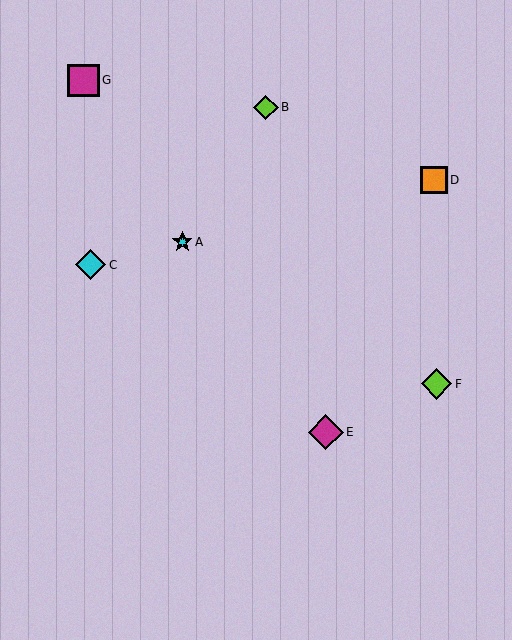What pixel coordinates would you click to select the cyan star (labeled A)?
Click at (182, 242) to select the cyan star A.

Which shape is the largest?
The magenta diamond (labeled E) is the largest.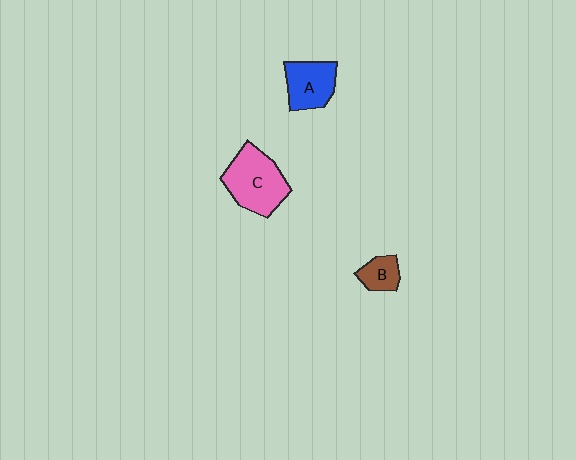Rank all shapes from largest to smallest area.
From largest to smallest: C (pink), A (blue), B (brown).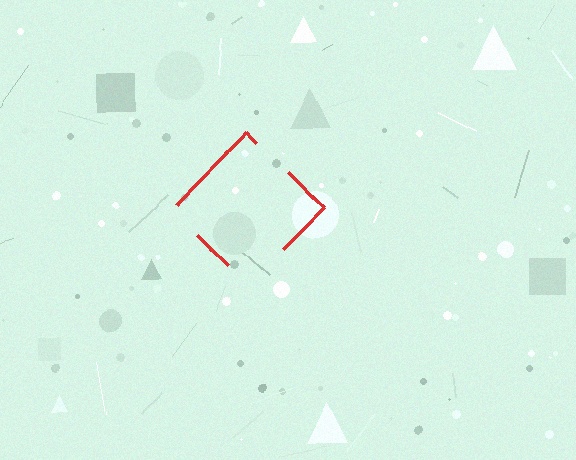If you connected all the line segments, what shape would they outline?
They would outline a diamond.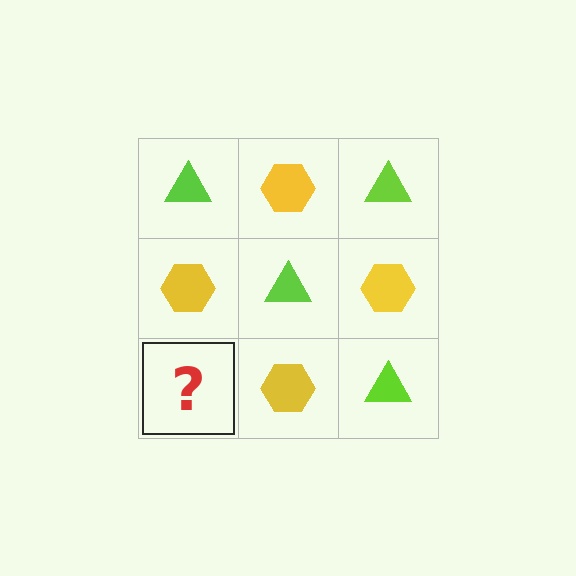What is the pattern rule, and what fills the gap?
The rule is that it alternates lime triangle and yellow hexagon in a checkerboard pattern. The gap should be filled with a lime triangle.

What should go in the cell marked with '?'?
The missing cell should contain a lime triangle.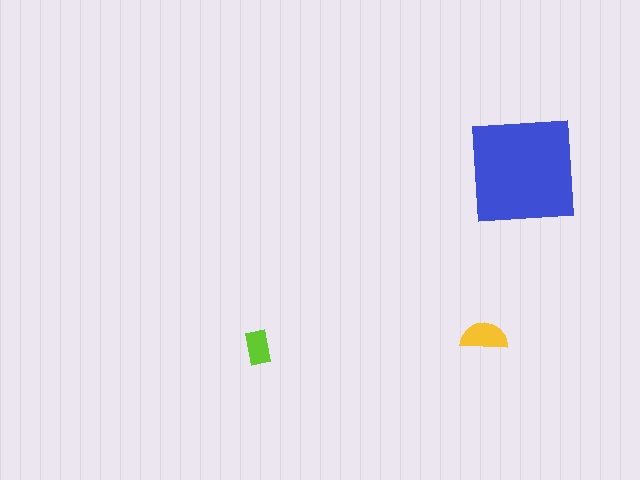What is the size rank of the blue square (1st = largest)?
1st.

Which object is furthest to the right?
The blue square is rightmost.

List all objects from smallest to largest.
The lime rectangle, the yellow semicircle, the blue square.